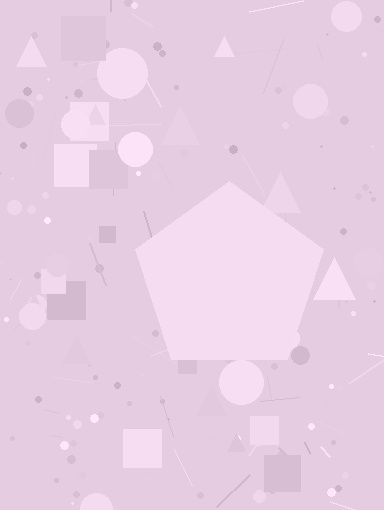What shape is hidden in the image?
A pentagon is hidden in the image.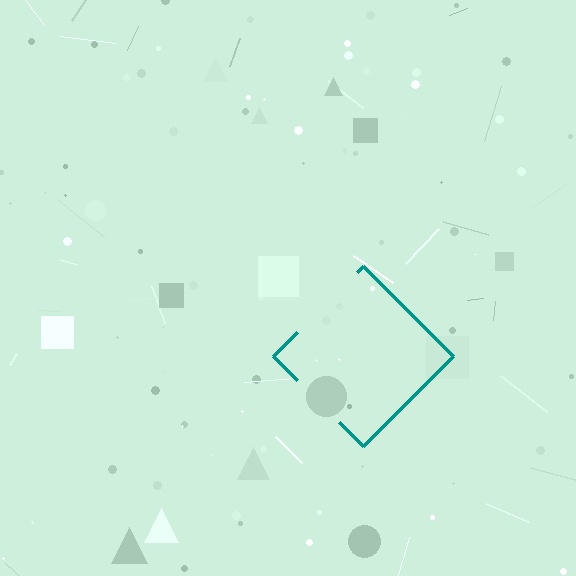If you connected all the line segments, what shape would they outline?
They would outline a diamond.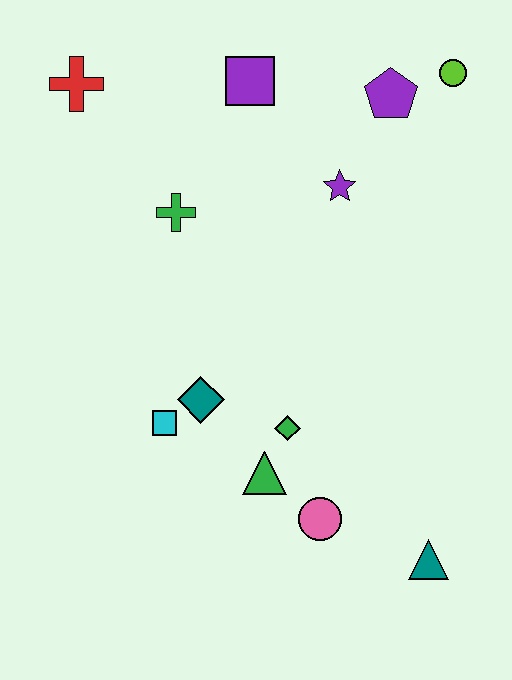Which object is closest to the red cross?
The green cross is closest to the red cross.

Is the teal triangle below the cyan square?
Yes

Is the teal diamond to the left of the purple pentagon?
Yes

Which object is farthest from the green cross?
The teal triangle is farthest from the green cross.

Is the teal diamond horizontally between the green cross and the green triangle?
Yes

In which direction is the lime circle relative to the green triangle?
The lime circle is above the green triangle.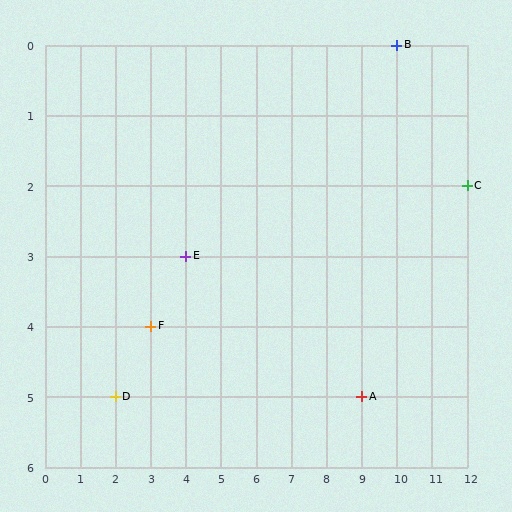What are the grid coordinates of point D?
Point D is at grid coordinates (2, 5).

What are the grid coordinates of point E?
Point E is at grid coordinates (4, 3).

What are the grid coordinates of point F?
Point F is at grid coordinates (3, 4).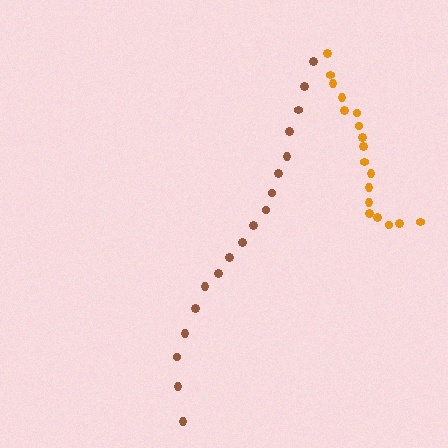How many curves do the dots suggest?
There are 2 distinct paths.